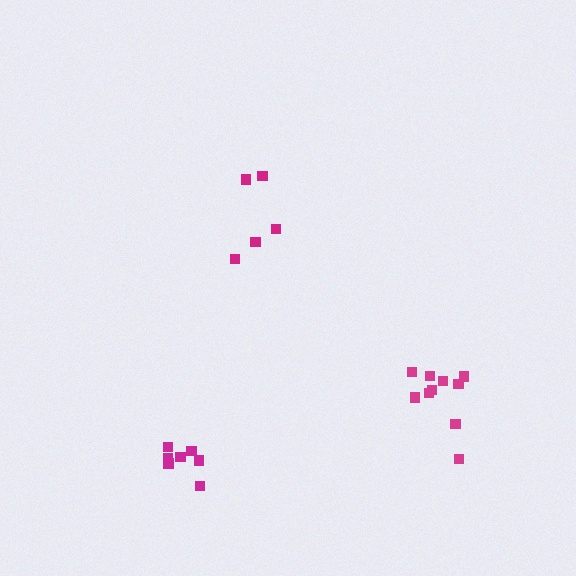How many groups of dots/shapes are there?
There are 3 groups.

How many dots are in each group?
Group 1: 5 dots, Group 2: 7 dots, Group 3: 10 dots (22 total).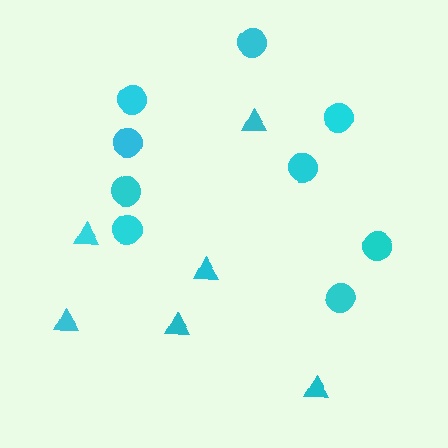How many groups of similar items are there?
There are 2 groups: one group of circles (9) and one group of triangles (6).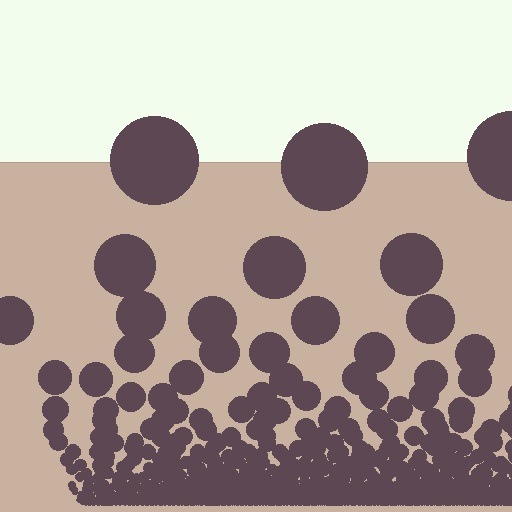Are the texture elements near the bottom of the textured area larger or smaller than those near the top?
Smaller. The gradient is inverted — elements near the bottom are smaller and denser.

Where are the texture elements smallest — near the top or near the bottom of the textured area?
Near the bottom.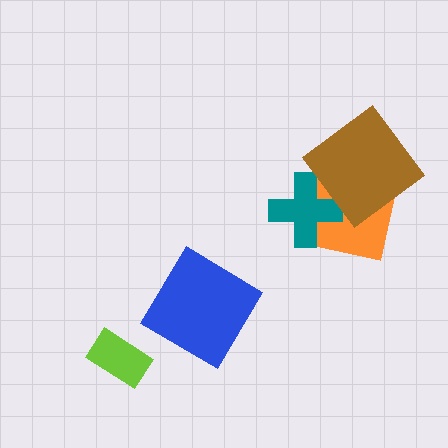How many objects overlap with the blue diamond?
0 objects overlap with the blue diamond.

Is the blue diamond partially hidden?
No, no other shape covers it.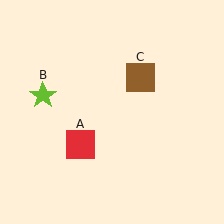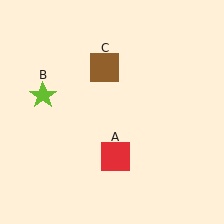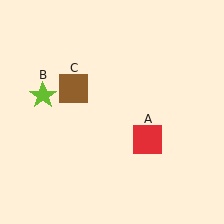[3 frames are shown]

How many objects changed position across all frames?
2 objects changed position: red square (object A), brown square (object C).